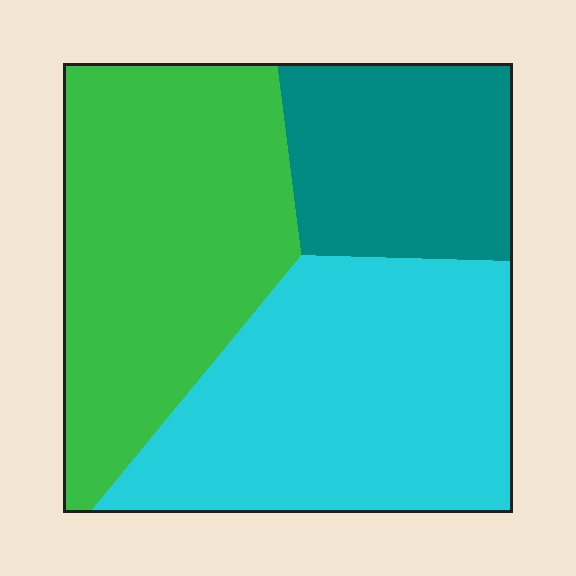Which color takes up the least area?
Teal, at roughly 20%.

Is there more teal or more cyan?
Cyan.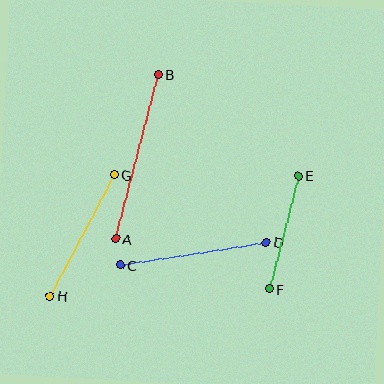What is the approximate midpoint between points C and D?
The midpoint is at approximately (193, 254) pixels.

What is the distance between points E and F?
The distance is approximately 117 pixels.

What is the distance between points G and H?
The distance is approximately 138 pixels.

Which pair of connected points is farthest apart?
Points A and B are farthest apart.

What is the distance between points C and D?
The distance is approximately 147 pixels.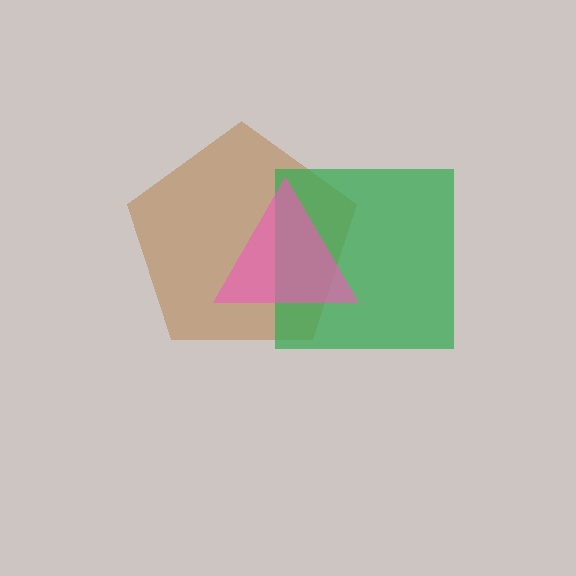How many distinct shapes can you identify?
There are 3 distinct shapes: a brown pentagon, a green square, a pink triangle.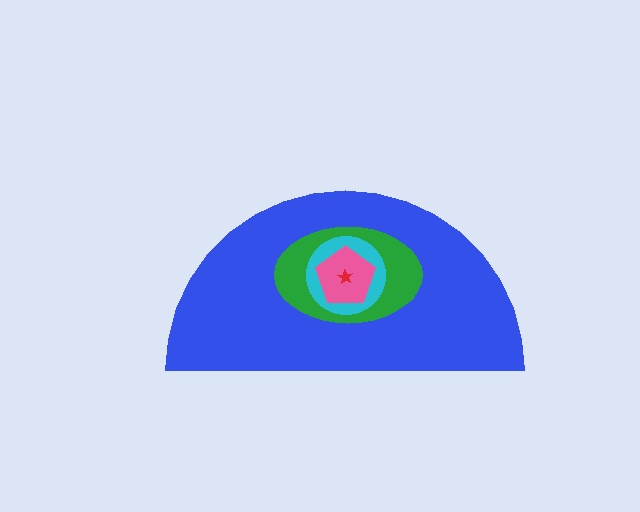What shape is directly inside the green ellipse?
The cyan circle.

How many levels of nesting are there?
5.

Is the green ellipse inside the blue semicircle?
Yes.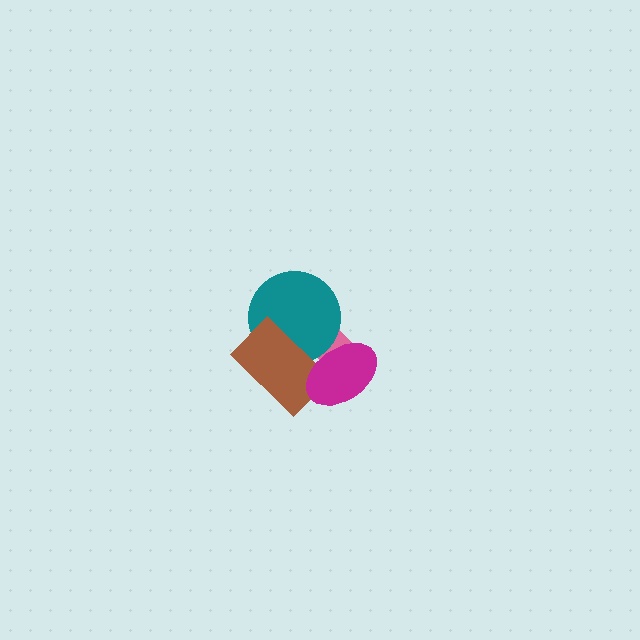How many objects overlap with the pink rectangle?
3 objects overlap with the pink rectangle.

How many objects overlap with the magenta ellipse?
3 objects overlap with the magenta ellipse.